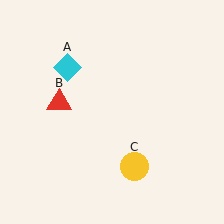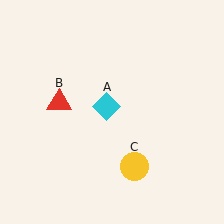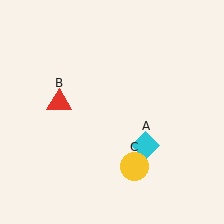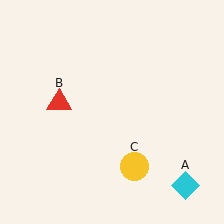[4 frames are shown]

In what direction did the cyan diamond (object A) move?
The cyan diamond (object A) moved down and to the right.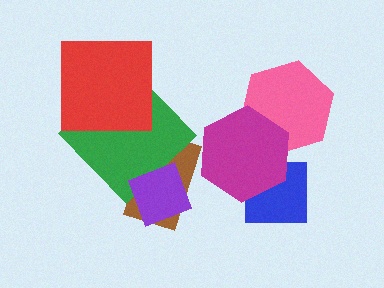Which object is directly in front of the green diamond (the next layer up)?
The purple diamond is directly in front of the green diamond.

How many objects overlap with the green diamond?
3 objects overlap with the green diamond.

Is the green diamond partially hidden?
Yes, it is partially covered by another shape.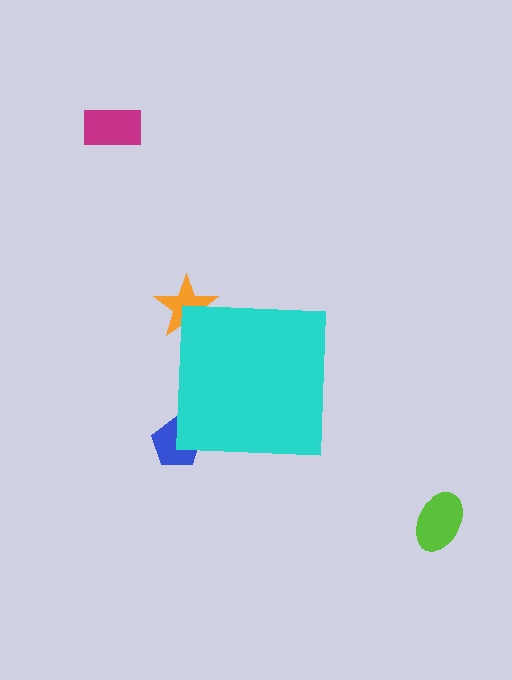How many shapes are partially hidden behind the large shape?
2 shapes are partially hidden.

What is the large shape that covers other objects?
A cyan square.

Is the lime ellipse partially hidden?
No, the lime ellipse is fully visible.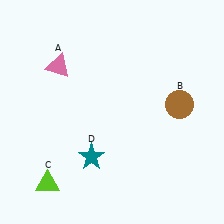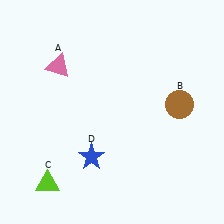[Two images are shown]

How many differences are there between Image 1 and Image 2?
There is 1 difference between the two images.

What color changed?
The star (D) changed from teal in Image 1 to blue in Image 2.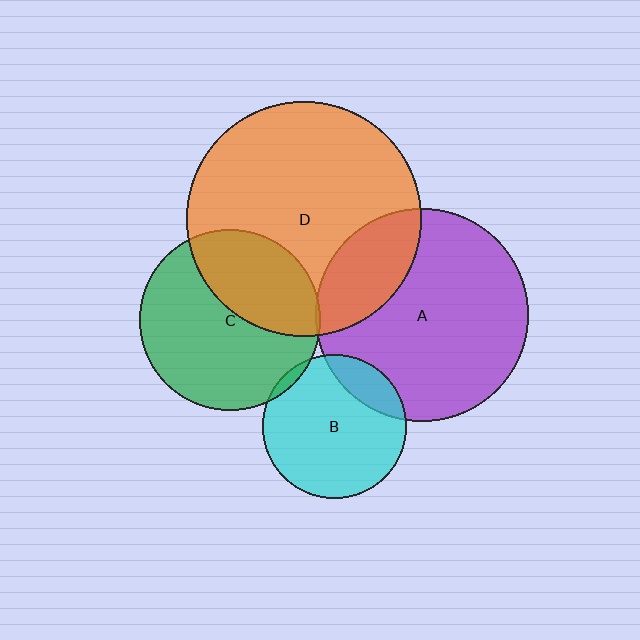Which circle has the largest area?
Circle D (orange).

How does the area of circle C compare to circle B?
Approximately 1.6 times.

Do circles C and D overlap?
Yes.